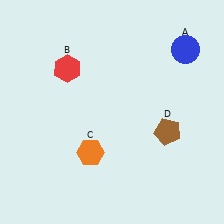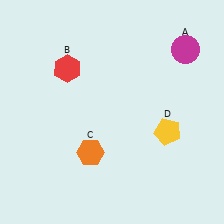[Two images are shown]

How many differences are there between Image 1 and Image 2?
There are 2 differences between the two images.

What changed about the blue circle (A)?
In Image 1, A is blue. In Image 2, it changed to magenta.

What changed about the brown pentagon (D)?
In Image 1, D is brown. In Image 2, it changed to yellow.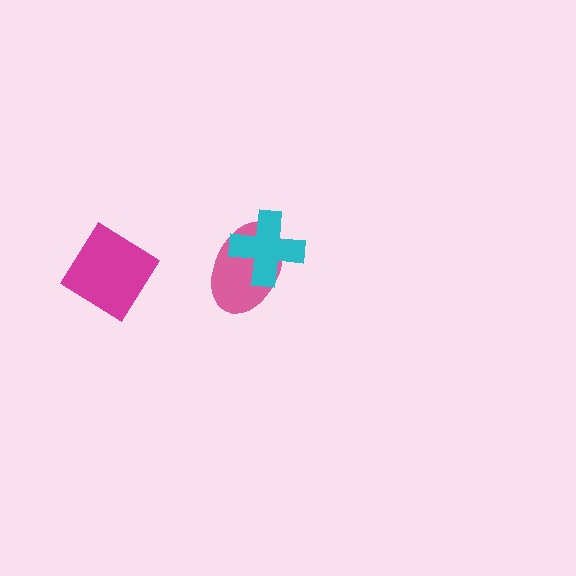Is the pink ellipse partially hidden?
Yes, it is partially covered by another shape.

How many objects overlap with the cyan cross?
1 object overlaps with the cyan cross.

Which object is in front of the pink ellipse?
The cyan cross is in front of the pink ellipse.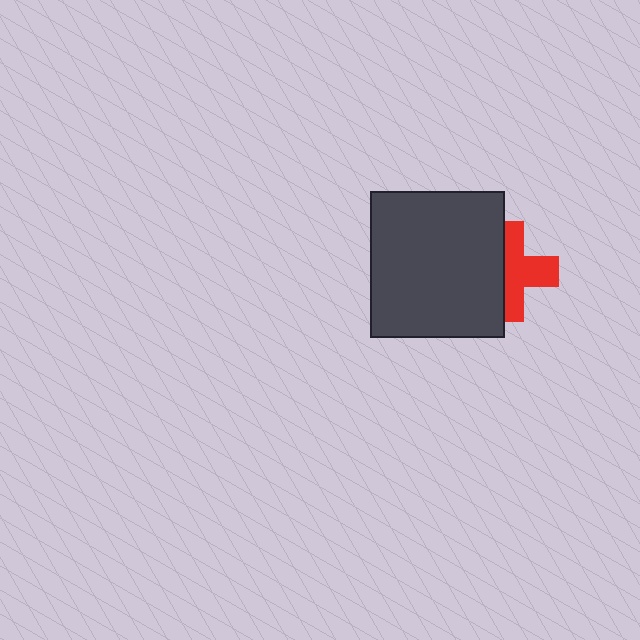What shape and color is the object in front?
The object in front is a dark gray rectangle.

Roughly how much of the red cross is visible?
About half of it is visible (roughly 56%).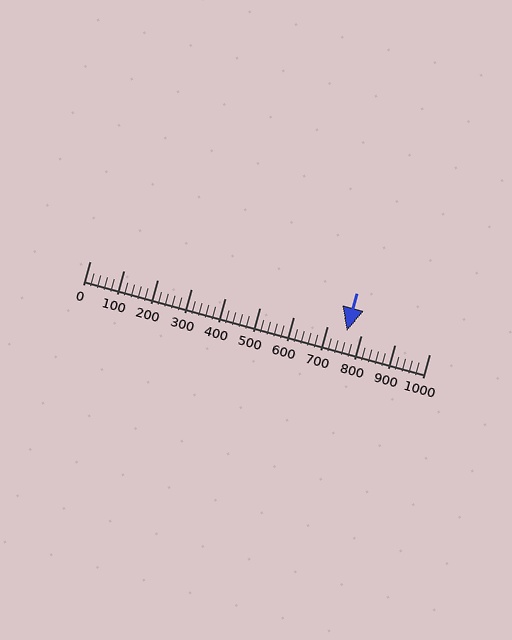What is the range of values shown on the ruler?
The ruler shows values from 0 to 1000.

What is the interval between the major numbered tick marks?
The major tick marks are spaced 100 units apart.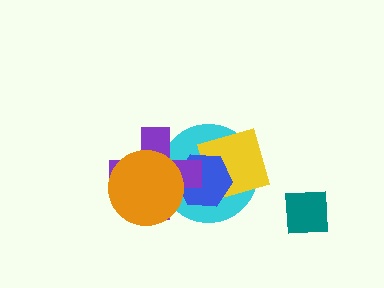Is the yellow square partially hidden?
Yes, it is partially covered by another shape.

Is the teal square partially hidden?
No, no other shape covers it.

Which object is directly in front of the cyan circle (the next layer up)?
The yellow square is directly in front of the cyan circle.